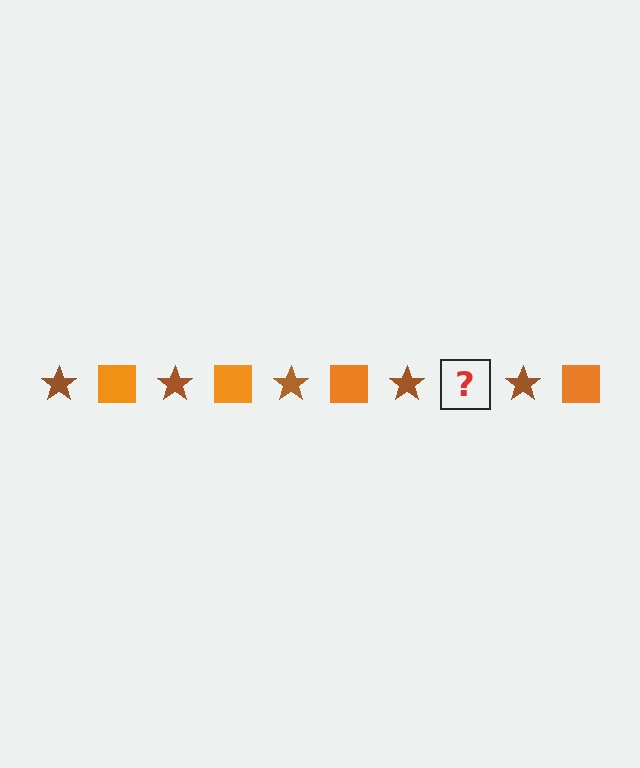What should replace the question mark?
The question mark should be replaced with an orange square.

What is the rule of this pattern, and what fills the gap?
The rule is that the pattern alternates between brown star and orange square. The gap should be filled with an orange square.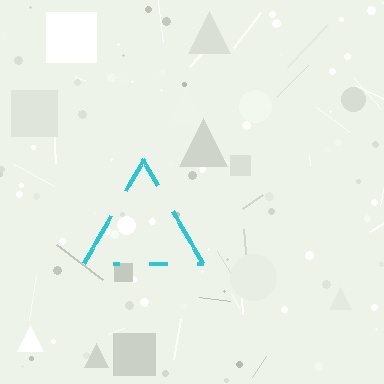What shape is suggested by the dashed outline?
The dashed outline suggests a triangle.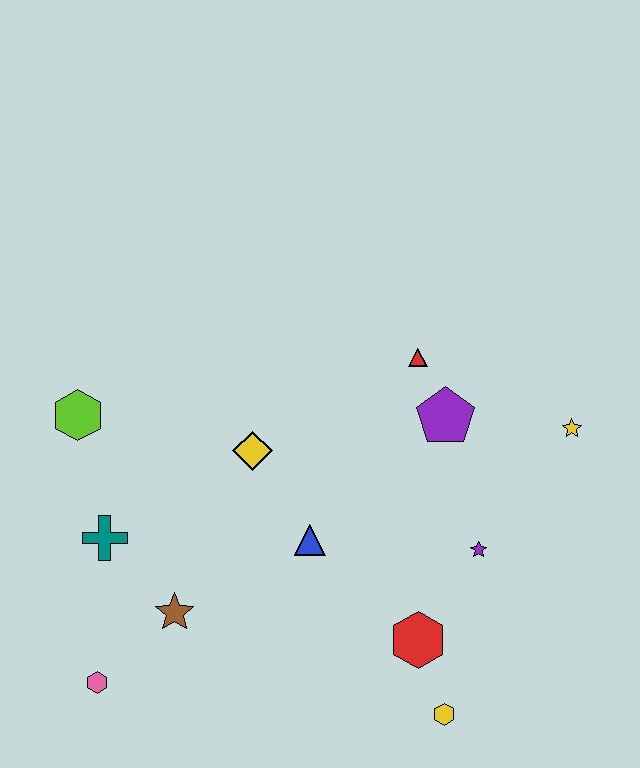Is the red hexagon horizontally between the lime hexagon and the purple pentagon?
Yes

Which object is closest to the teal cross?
The brown star is closest to the teal cross.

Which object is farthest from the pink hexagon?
The yellow star is farthest from the pink hexagon.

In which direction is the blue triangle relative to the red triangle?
The blue triangle is below the red triangle.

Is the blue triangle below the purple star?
No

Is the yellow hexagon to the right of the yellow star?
No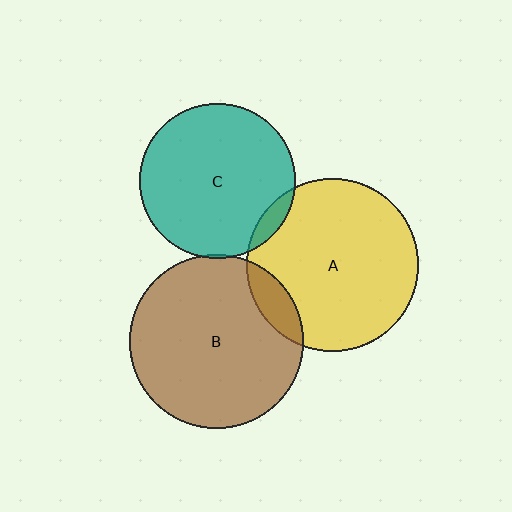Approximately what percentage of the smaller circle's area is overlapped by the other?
Approximately 5%.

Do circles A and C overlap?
Yes.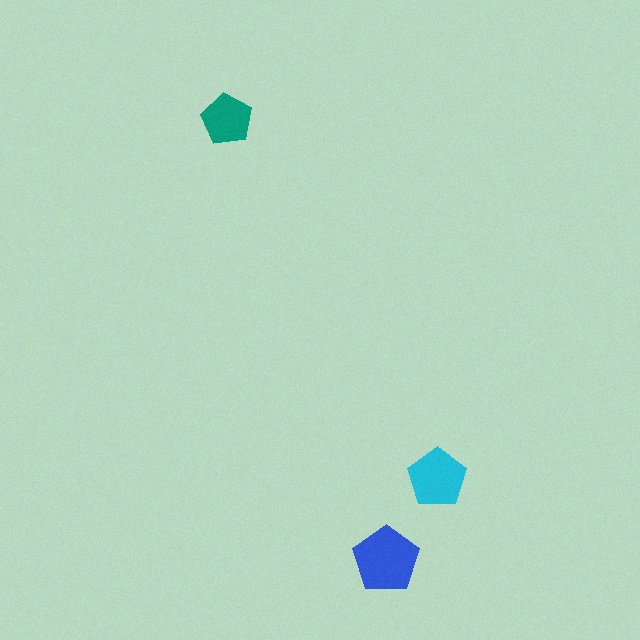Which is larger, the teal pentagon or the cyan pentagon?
The cyan one.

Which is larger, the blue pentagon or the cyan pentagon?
The blue one.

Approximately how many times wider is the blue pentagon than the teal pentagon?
About 1.5 times wider.